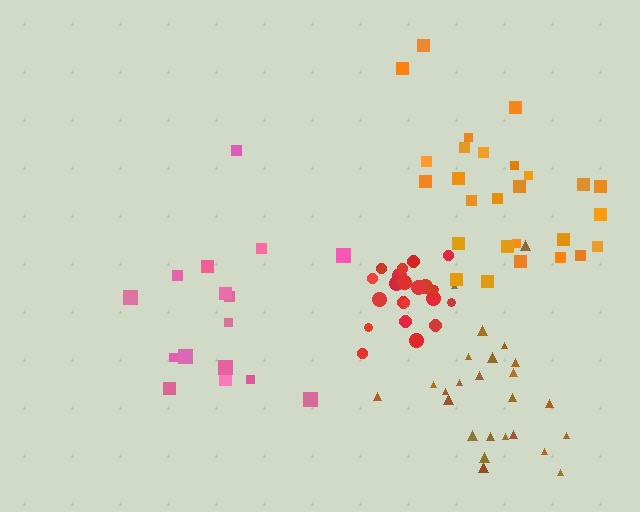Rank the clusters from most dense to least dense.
red, brown, orange, pink.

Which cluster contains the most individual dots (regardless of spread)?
Orange (27).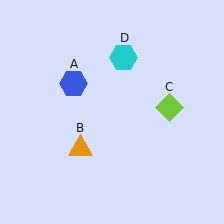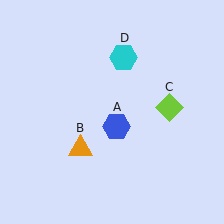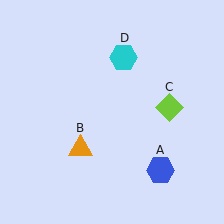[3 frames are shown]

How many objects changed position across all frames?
1 object changed position: blue hexagon (object A).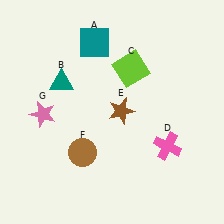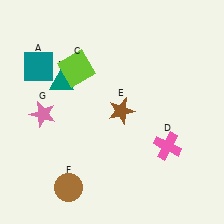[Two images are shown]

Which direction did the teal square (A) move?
The teal square (A) moved left.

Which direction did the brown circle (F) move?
The brown circle (F) moved down.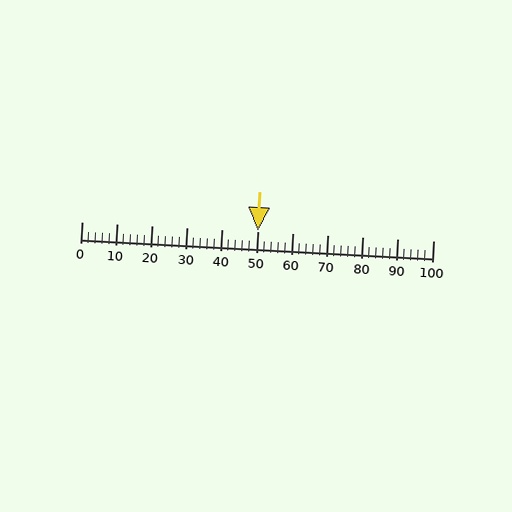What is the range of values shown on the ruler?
The ruler shows values from 0 to 100.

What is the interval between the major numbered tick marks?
The major tick marks are spaced 10 units apart.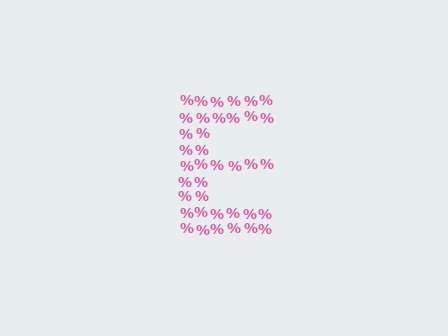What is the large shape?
The large shape is the letter E.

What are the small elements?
The small elements are percent signs.